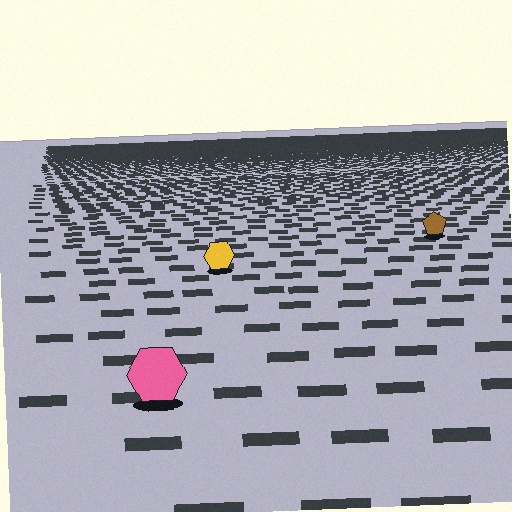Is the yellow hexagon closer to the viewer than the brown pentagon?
Yes. The yellow hexagon is closer — you can tell from the texture gradient: the ground texture is coarser near it.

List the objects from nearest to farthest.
From nearest to farthest: the pink hexagon, the yellow hexagon, the brown pentagon.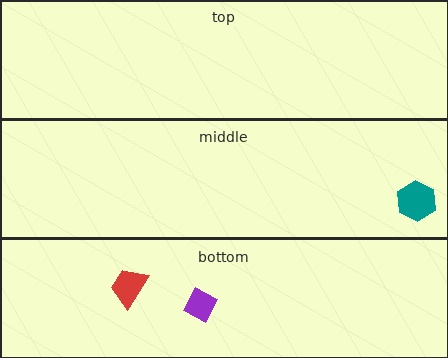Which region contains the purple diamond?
The bottom region.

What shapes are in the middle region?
The teal hexagon.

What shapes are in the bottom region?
The purple diamond, the red trapezoid.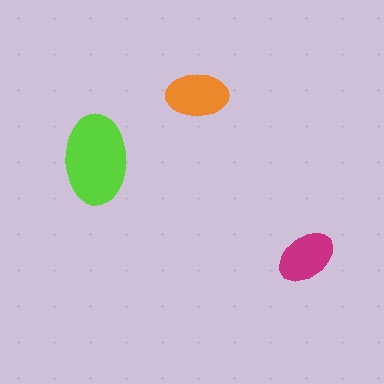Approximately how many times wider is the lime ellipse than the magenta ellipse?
About 1.5 times wider.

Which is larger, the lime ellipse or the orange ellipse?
The lime one.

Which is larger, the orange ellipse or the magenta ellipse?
The orange one.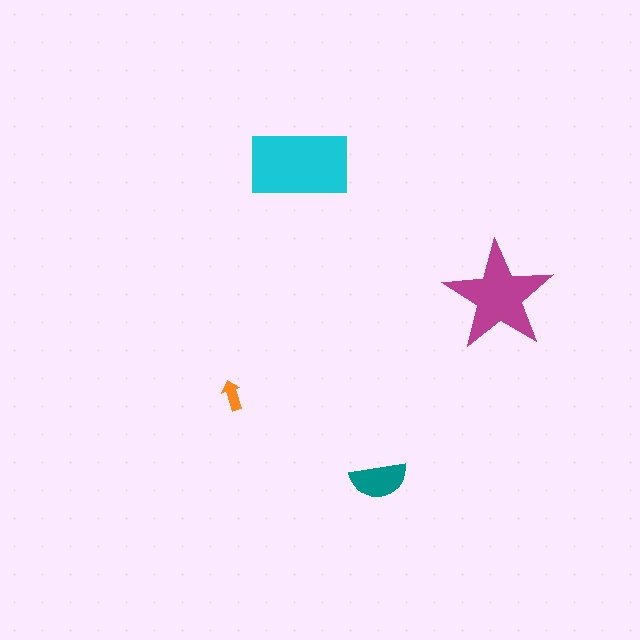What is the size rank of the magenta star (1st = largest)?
2nd.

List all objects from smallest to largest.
The orange arrow, the teal semicircle, the magenta star, the cyan rectangle.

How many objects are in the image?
There are 4 objects in the image.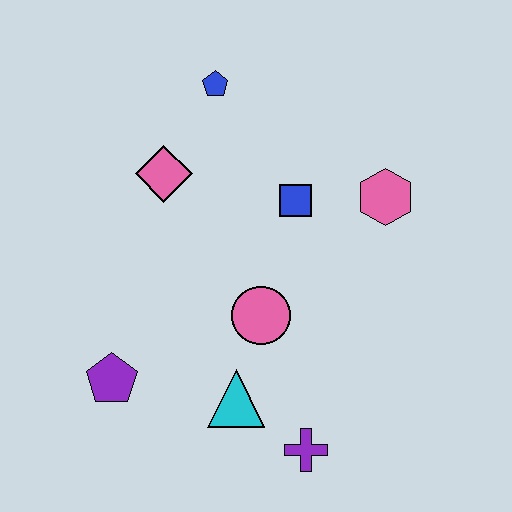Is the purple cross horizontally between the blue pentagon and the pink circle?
No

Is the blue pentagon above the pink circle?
Yes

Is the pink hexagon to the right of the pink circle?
Yes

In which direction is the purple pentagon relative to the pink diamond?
The purple pentagon is below the pink diamond.